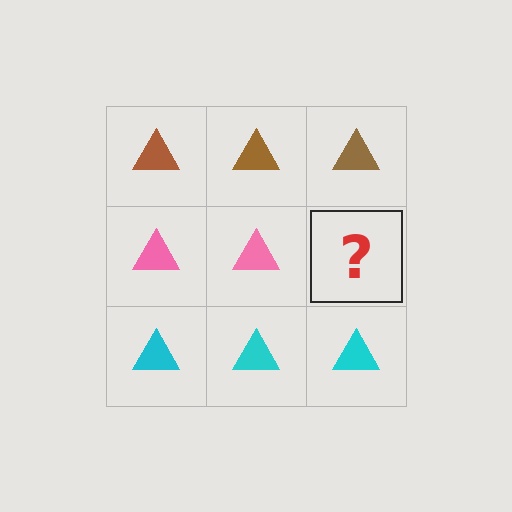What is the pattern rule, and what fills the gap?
The rule is that each row has a consistent color. The gap should be filled with a pink triangle.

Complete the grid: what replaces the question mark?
The question mark should be replaced with a pink triangle.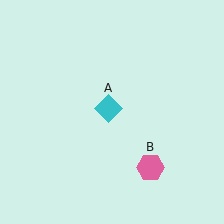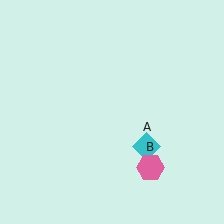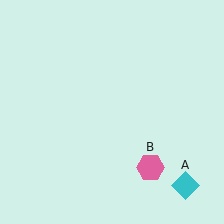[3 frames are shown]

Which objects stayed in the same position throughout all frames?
Pink hexagon (object B) remained stationary.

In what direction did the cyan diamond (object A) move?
The cyan diamond (object A) moved down and to the right.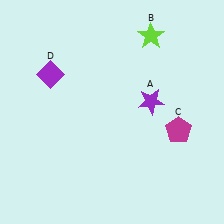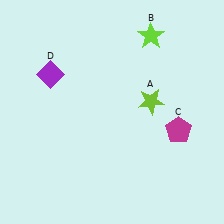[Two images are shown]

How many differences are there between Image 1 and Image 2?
There is 1 difference between the two images.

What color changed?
The star (A) changed from purple in Image 1 to lime in Image 2.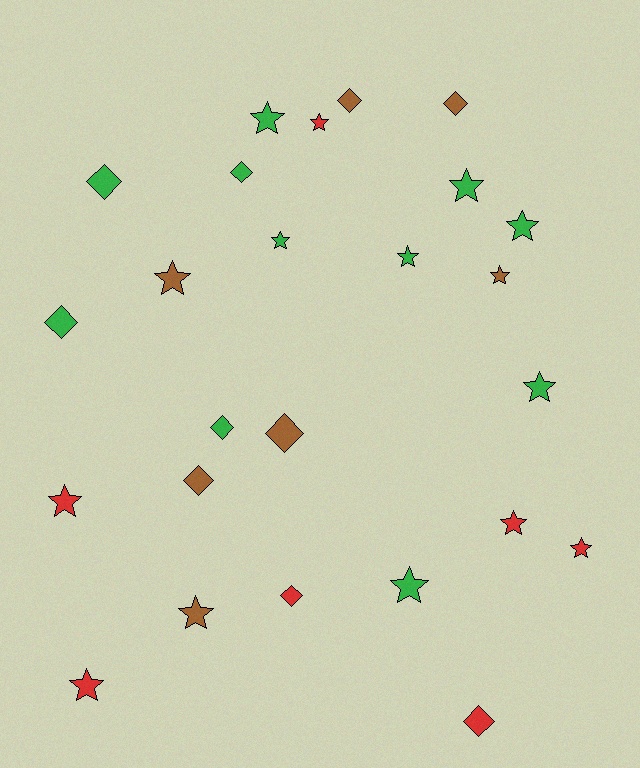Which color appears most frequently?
Green, with 11 objects.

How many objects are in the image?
There are 25 objects.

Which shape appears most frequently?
Star, with 15 objects.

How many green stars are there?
There are 7 green stars.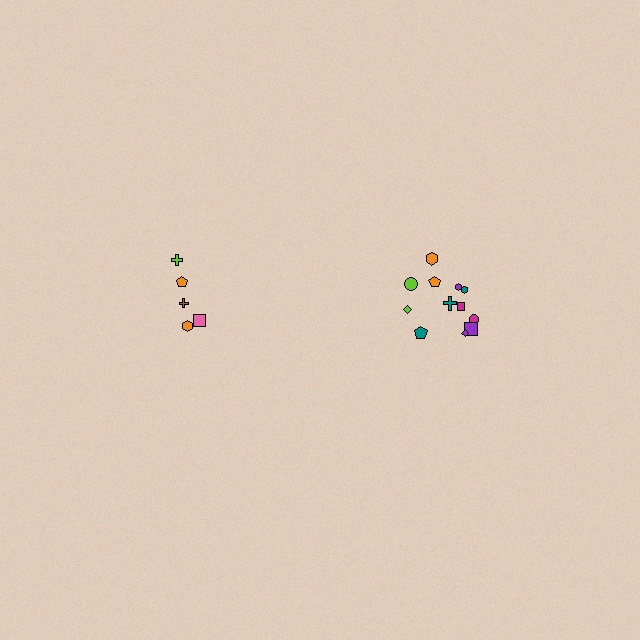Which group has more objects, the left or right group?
The right group.